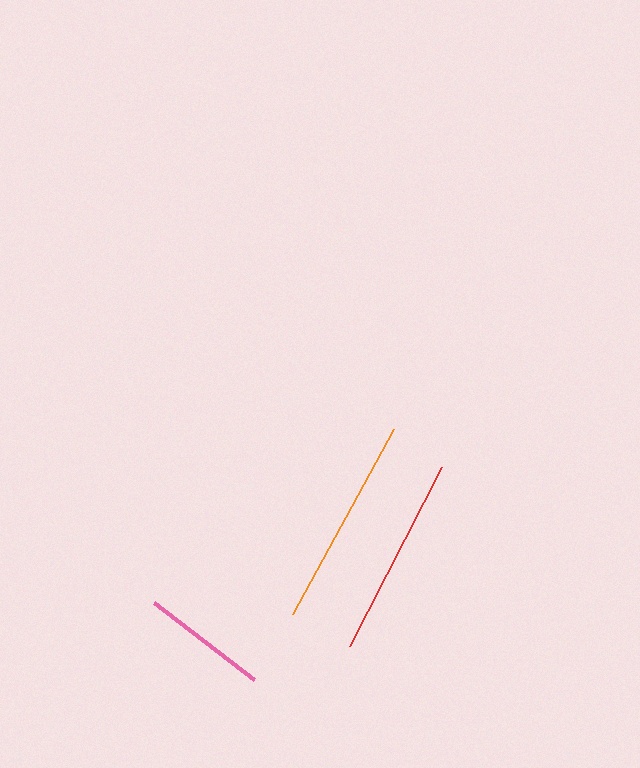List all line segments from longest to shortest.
From longest to shortest: orange, red, pink.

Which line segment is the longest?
The orange line is the longest at approximately 211 pixels.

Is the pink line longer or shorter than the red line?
The red line is longer than the pink line.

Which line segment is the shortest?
The pink line is the shortest at approximately 126 pixels.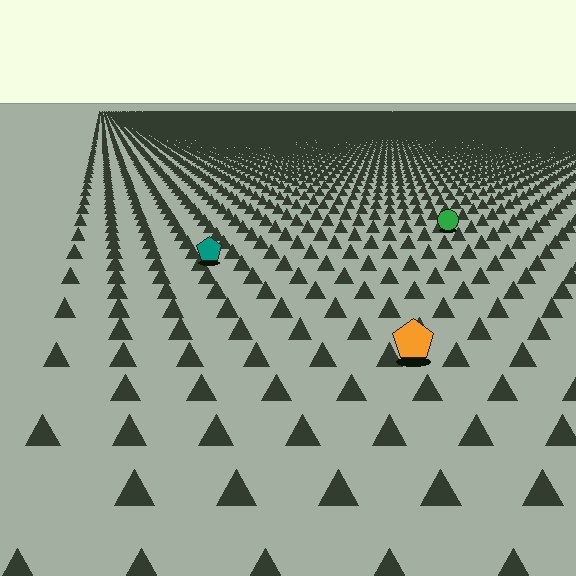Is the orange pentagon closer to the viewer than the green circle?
Yes. The orange pentagon is closer — you can tell from the texture gradient: the ground texture is coarser near it.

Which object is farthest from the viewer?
The green circle is farthest from the viewer. It appears smaller and the ground texture around it is denser.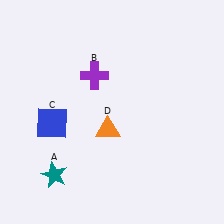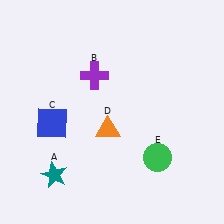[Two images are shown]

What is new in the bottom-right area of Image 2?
A green circle (E) was added in the bottom-right area of Image 2.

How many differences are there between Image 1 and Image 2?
There is 1 difference between the two images.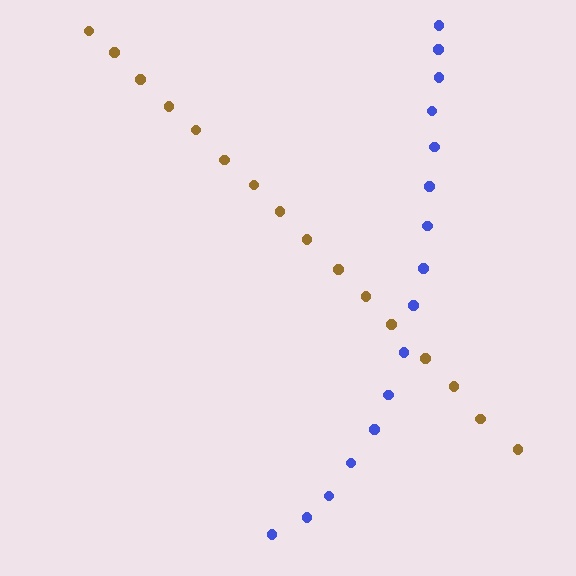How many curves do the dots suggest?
There are 2 distinct paths.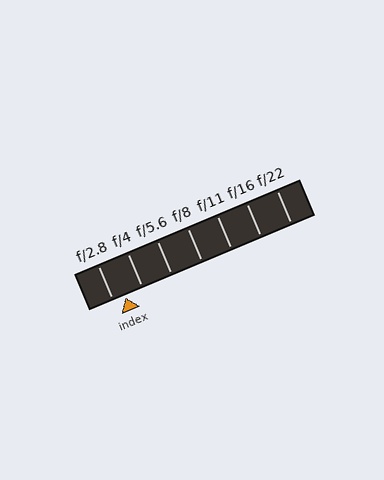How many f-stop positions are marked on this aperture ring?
There are 7 f-stop positions marked.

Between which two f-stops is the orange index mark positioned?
The index mark is between f/2.8 and f/4.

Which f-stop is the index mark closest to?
The index mark is closest to f/2.8.